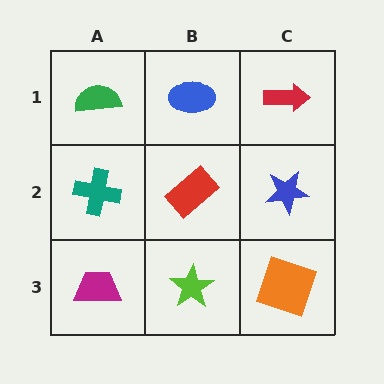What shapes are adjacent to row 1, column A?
A teal cross (row 2, column A), a blue ellipse (row 1, column B).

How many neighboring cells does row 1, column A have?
2.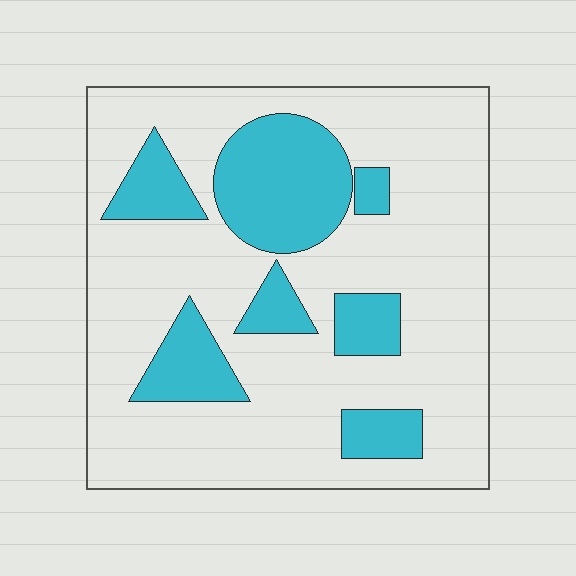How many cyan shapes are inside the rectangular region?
7.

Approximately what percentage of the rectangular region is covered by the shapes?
Approximately 25%.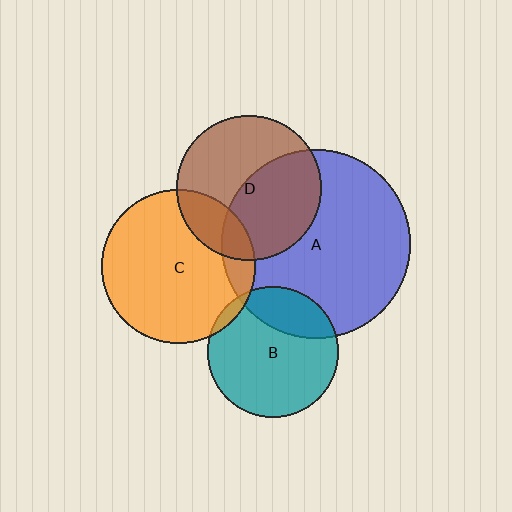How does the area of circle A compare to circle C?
Approximately 1.5 times.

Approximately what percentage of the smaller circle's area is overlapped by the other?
Approximately 20%.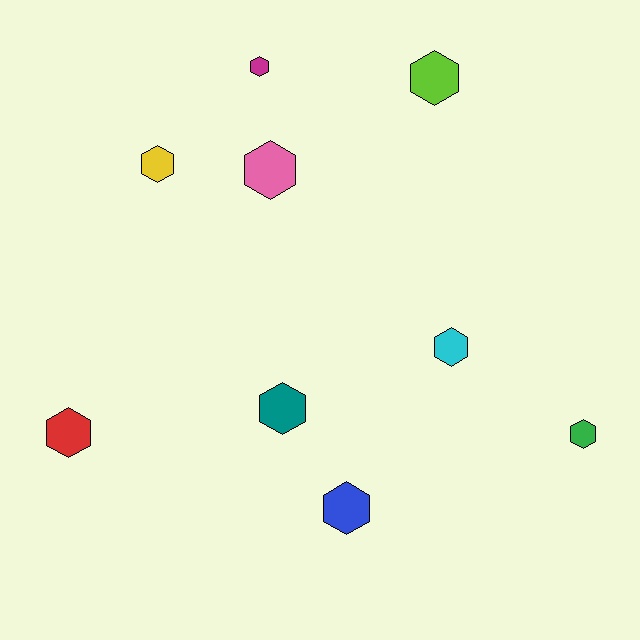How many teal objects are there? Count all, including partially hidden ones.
There is 1 teal object.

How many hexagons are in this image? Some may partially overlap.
There are 9 hexagons.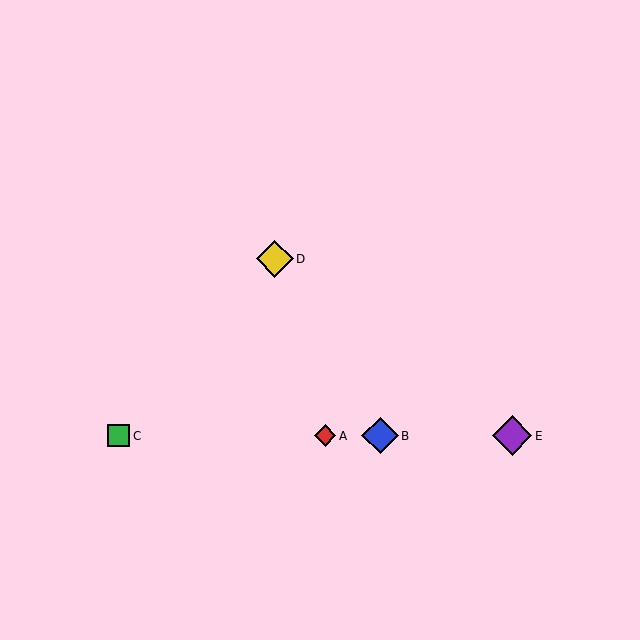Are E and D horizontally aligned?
No, E is at y≈436 and D is at y≈259.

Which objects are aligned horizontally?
Objects A, B, C, E are aligned horizontally.